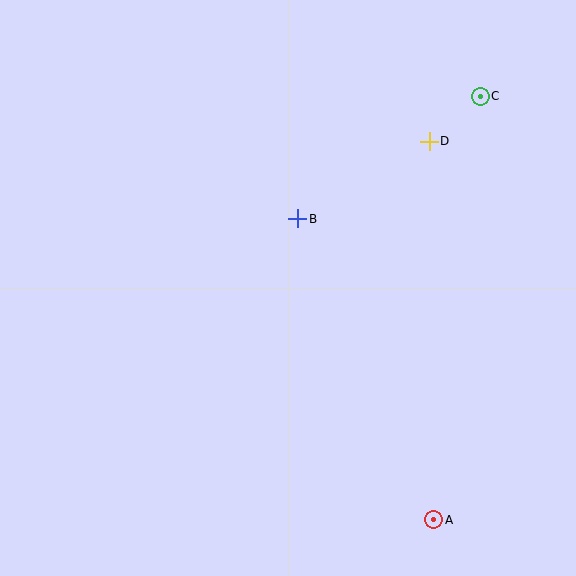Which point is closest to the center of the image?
Point B at (298, 219) is closest to the center.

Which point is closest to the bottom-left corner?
Point A is closest to the bottom-left corner.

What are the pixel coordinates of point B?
Point B is at (298, 219).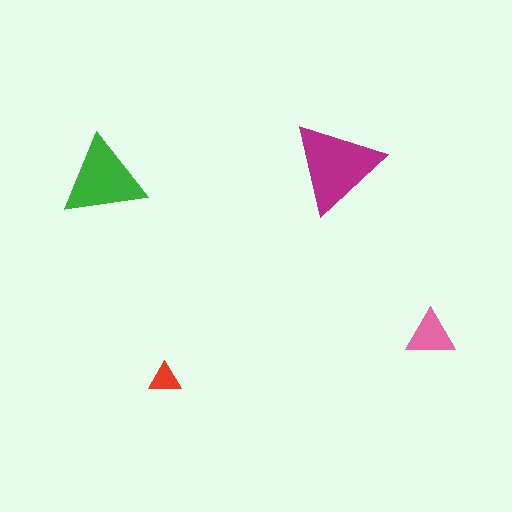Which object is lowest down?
The red triangle is bottommost.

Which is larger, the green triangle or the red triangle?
The green one.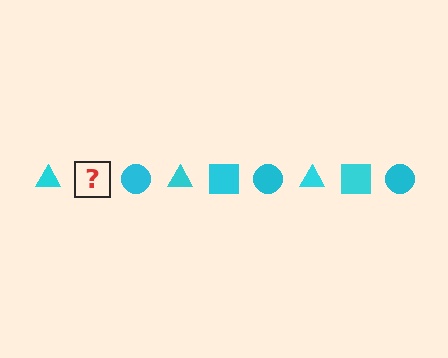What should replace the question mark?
The question mark should be replaced with a cyan square.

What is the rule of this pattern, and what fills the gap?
The rule is that the pattern cycles through triangle, square, circle shapes in cyan. The gap should be filled with a cyan square.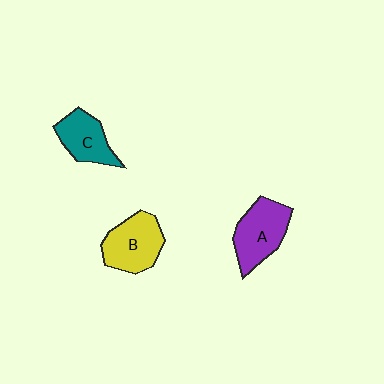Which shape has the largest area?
Shape A (purple).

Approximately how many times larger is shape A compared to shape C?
Approximately 1.3 times.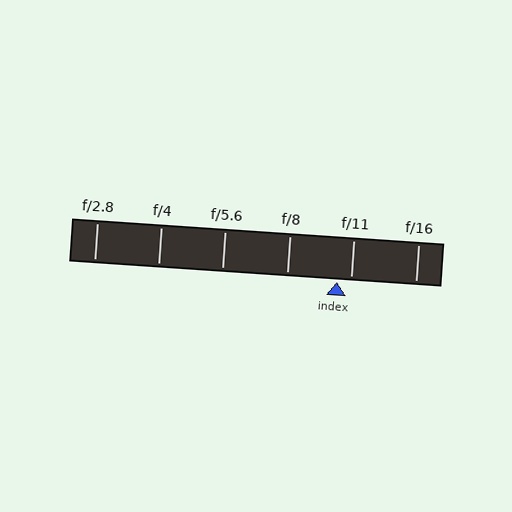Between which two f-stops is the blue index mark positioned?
The index mark is between f/8 and f/11.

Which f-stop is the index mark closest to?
The index mark is closest to f/11.